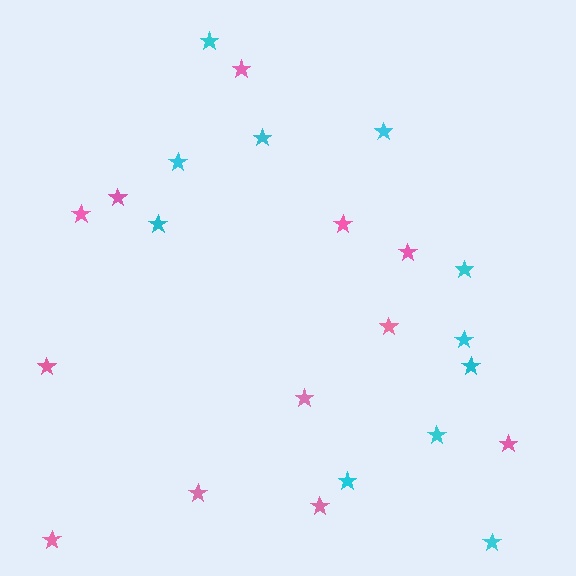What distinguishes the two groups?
There are 2 groups: one group of pink stars (12) and one group of cyan stars (11).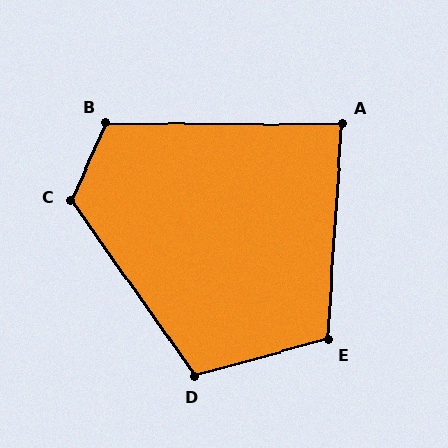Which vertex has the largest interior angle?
C, at approximately 120 degrees.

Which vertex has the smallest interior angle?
A, at approximately 87 degrees.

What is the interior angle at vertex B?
Approximately 114 degrees (obtuse).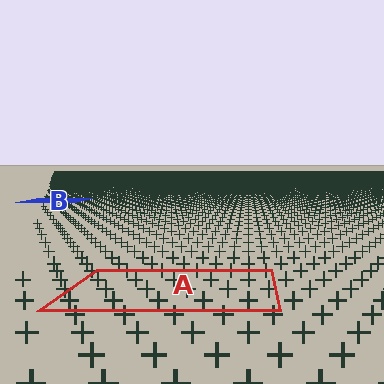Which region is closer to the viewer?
Region A is closer. The texture elements there are larger and more spread out.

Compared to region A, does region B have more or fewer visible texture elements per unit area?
Region B has more texture elements per unit area — they are packed more densely because it is farther away.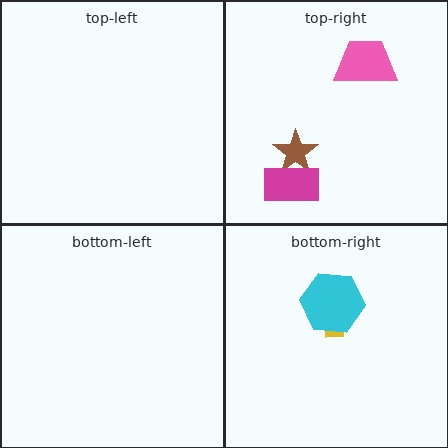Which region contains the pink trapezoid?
The top-right region.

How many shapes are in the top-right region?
3.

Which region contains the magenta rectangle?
The top-right region.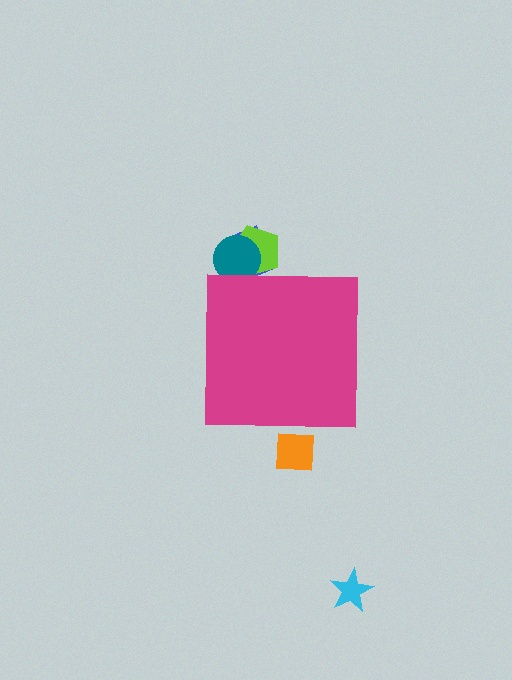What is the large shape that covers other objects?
A magenta square.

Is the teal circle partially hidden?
Yes, the teal circle is partially hidden behind the magenta square.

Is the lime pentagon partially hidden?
Yes, the lime pentagon is partially hidden behind the magenta square.